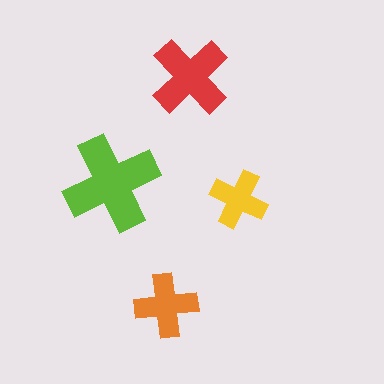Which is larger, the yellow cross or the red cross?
The red one.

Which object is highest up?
The red cross is topmost.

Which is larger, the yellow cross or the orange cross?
The orange one.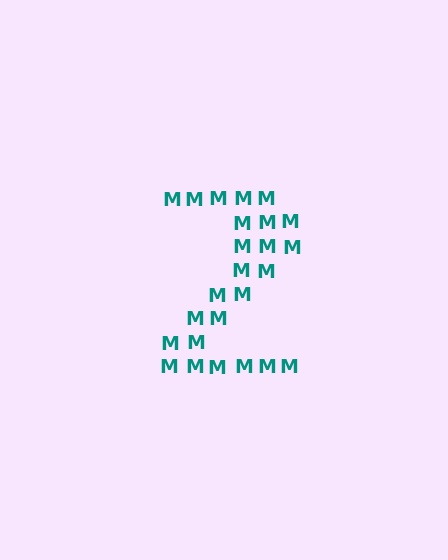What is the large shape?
The large shape is the digit 2.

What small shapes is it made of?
It is made of small letter M's.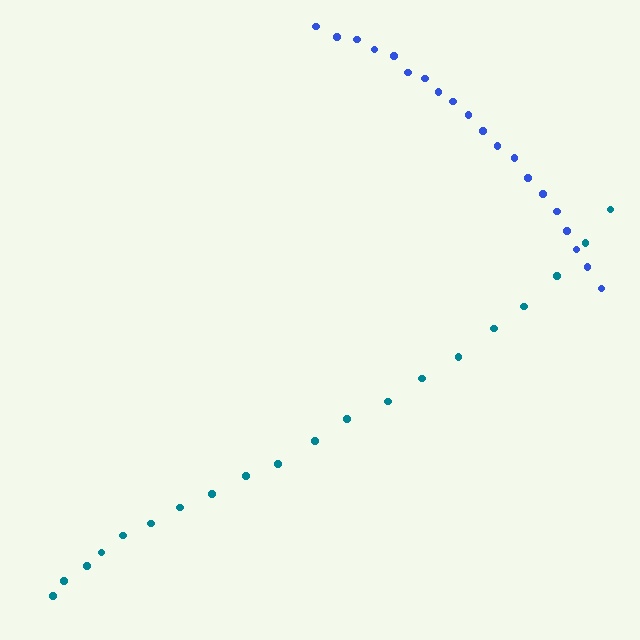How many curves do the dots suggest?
There are 2 distinct paths.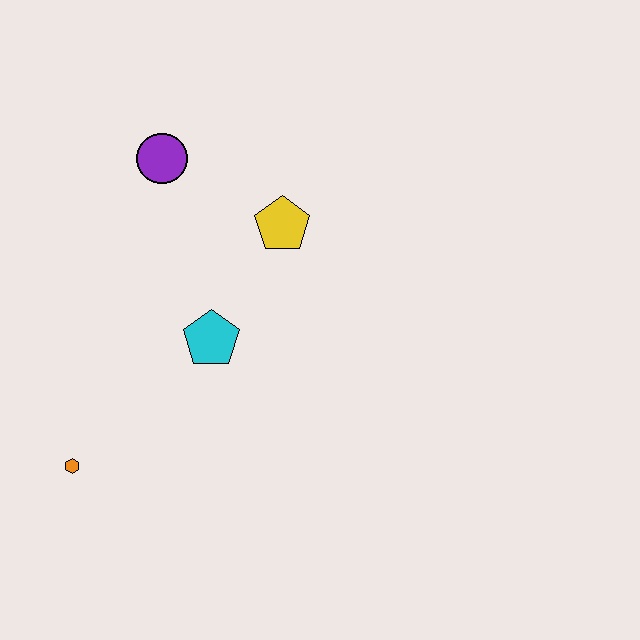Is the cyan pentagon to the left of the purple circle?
No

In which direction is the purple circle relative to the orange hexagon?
The purple circle is above the orange hexagon.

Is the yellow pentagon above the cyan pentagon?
Yes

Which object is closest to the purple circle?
The yellow pentagon is closest to the purple circle.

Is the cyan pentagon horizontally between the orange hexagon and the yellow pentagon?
Yes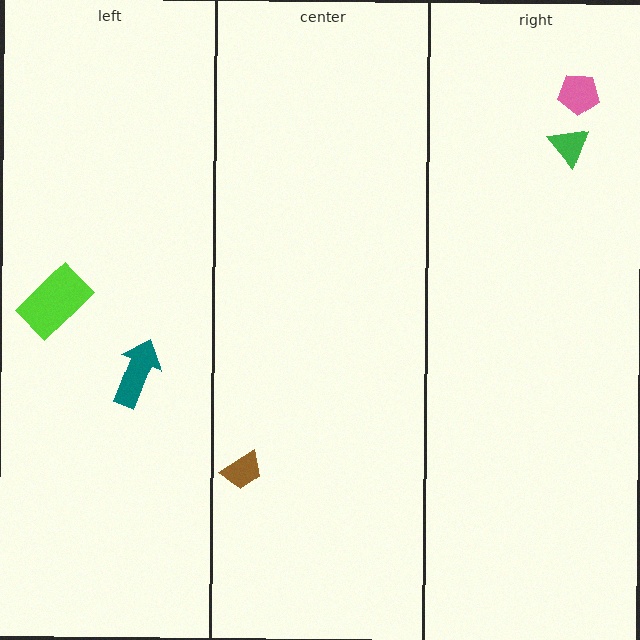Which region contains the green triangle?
The right region.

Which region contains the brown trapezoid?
The center region.